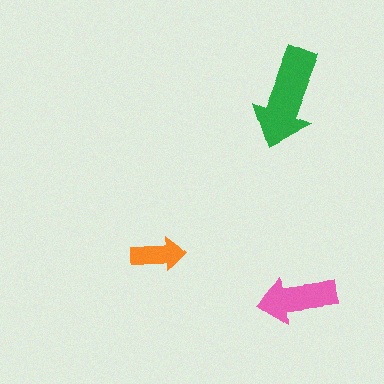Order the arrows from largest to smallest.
the green one, the pink one, the orange one.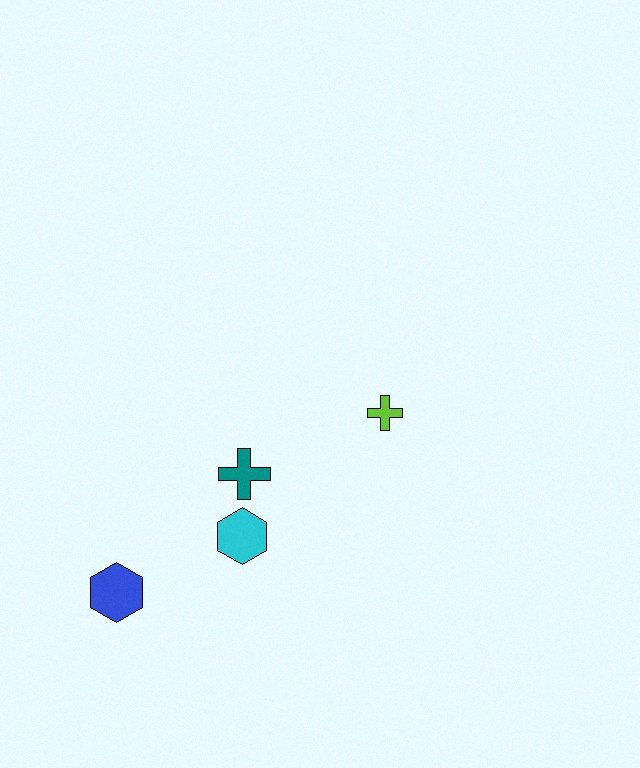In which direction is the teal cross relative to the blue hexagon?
The teal cross is to the right of the blue hexagon.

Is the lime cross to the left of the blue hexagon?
No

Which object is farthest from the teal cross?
The blue hexagon is farthest from the teal cross.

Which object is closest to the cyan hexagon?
The teal cross is closest to the cyan hexagon.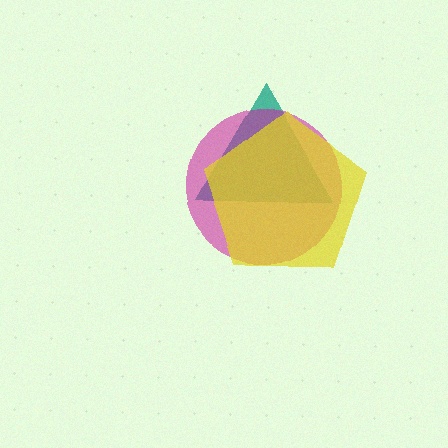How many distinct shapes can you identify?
There are 3 distinct shapes: a teal triangle, a magenta circle, a yellow pentagon.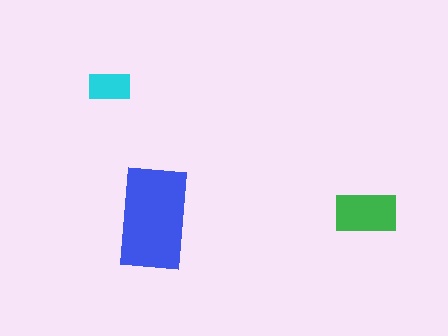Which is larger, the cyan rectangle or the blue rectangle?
The blue one.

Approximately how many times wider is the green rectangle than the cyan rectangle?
About 1.5 times wider.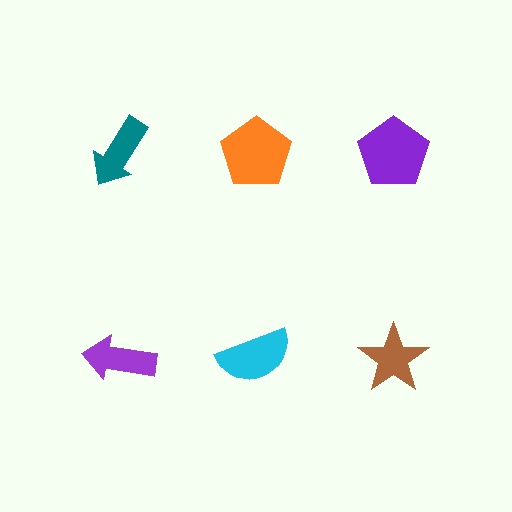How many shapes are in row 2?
3 shapes.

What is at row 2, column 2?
A cyan semicircle.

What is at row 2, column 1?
A purple arrow.